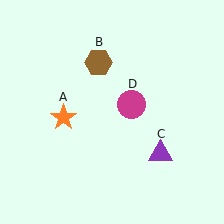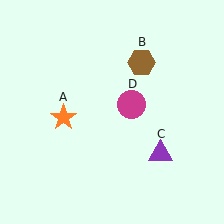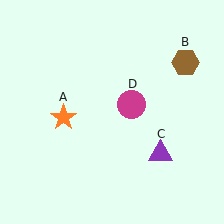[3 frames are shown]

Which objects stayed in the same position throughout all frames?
Orange star (object A) and purple triangle (object C) and magenta circle (object D) remained stationary.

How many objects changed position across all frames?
1 object changed position: brown hexagon (object B).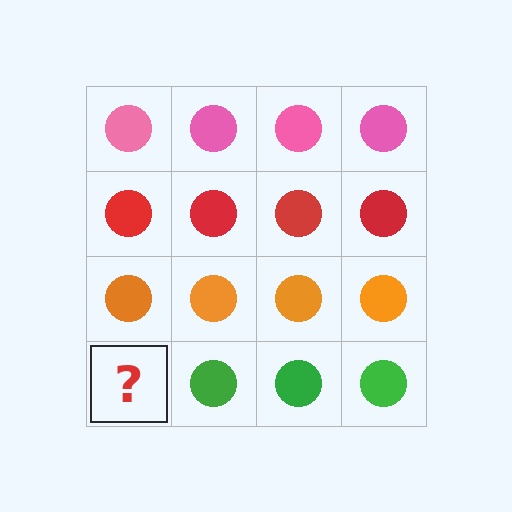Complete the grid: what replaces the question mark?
The question mark should be replaced with a green circle.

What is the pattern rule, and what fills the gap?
The rule is that each row has a consistent color. The gap should be filled with a green circle.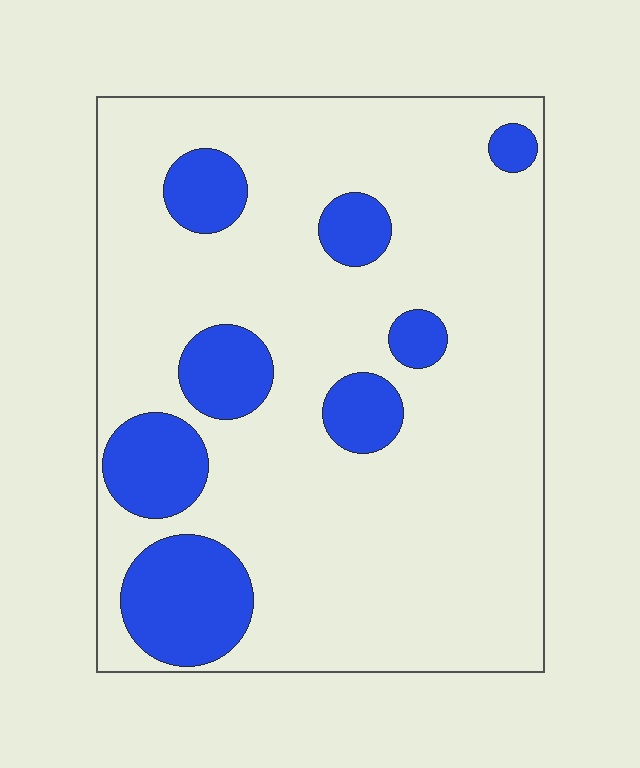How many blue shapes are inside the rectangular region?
8.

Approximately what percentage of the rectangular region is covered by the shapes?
Approximately 20%.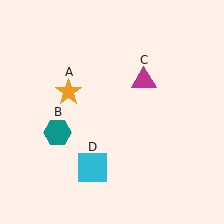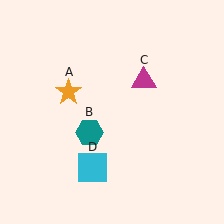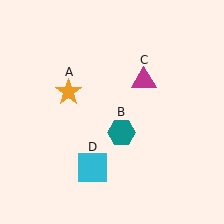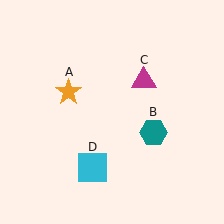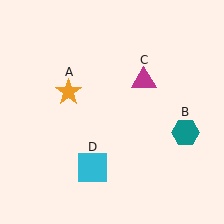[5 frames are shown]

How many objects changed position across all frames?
1 object changed position: teal hexagon (object B).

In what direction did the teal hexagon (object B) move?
The teal hexagon (object B) moved right.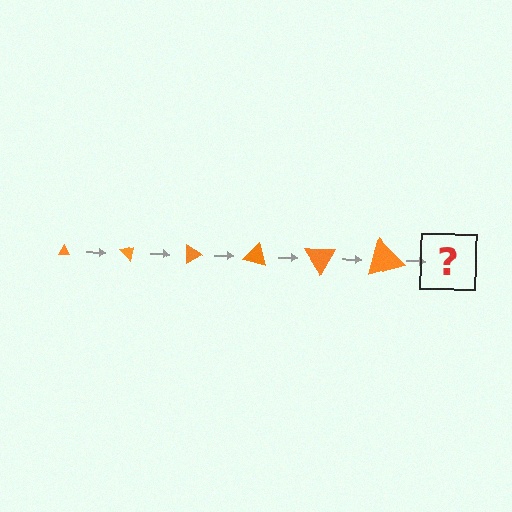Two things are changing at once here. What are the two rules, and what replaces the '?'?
The two rules are that the triangle grows larger each step and it rotates 45 degrees each step. The '?' should be a triangle, larger than the previous one and rotated 270 degrees from the start.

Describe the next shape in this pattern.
It should be a triangle, larger than the previous one and rotated 270 degrees from the start.